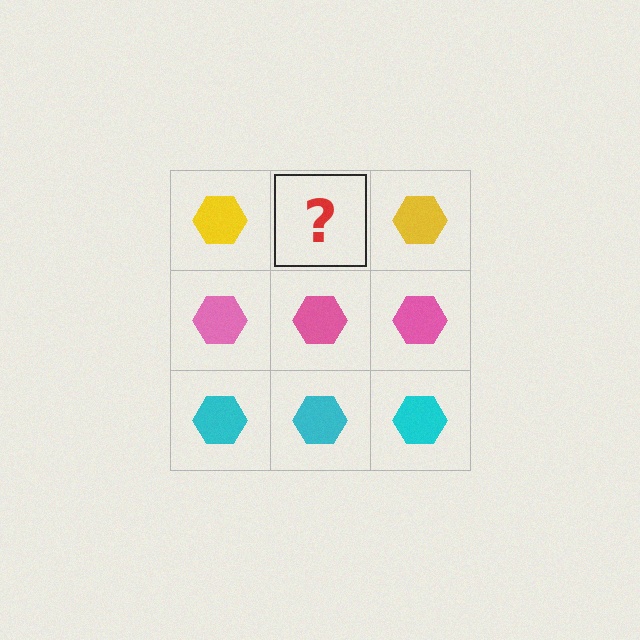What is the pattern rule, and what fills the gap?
The rule is that each row has a consistent color. The gap should be filled with a yellow hexagon.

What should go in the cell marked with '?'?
The missing cell should contain a yellow hexagon.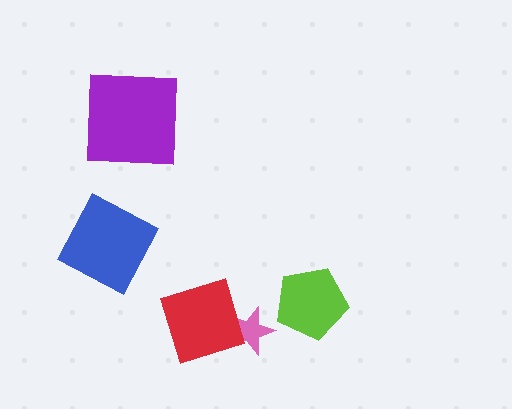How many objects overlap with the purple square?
0 objects overlap with the purple square.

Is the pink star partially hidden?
Yes, it is partially covered by another shape.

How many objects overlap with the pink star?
1 object overlaps with the pink star.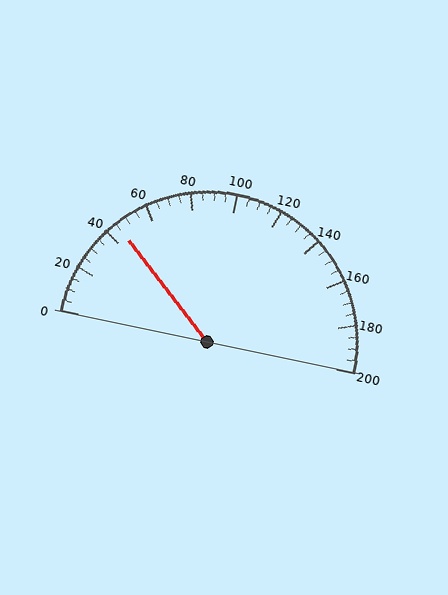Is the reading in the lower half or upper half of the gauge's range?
The reading is in the lower half of the range (0 to 200).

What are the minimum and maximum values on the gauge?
The gauge ranges from 0 to 200.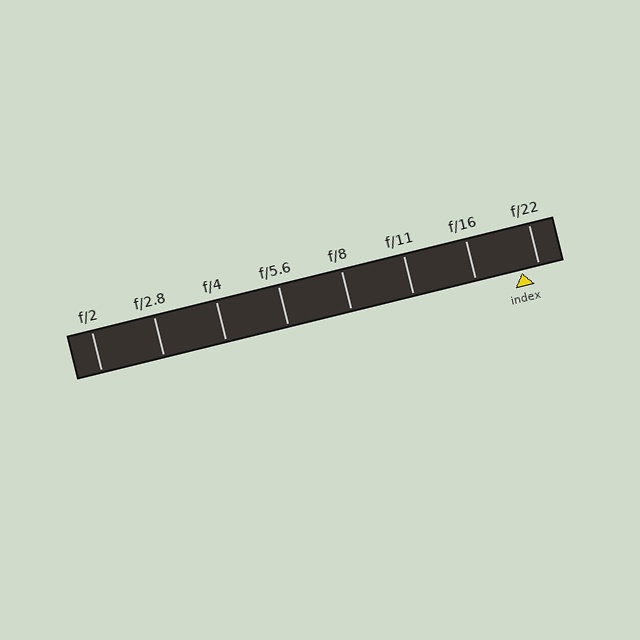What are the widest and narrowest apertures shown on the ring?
The widest aperture shown is f/2 and the narrowest is f/22.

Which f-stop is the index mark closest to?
The index mark is closest to f/22.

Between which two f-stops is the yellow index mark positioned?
The index mark is between f/16 and f/22.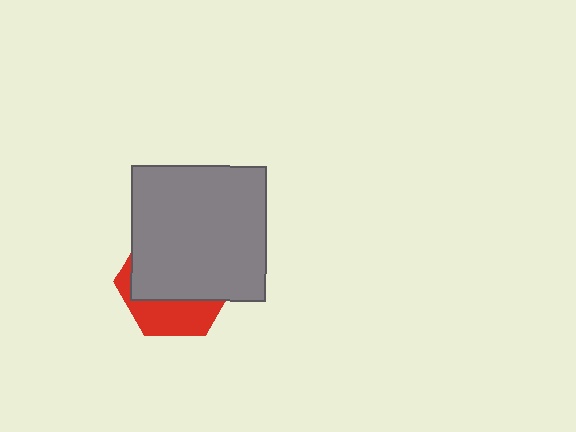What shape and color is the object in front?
The object in front is a gray square.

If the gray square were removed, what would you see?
You would see the complete red hexagon.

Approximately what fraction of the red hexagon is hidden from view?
Roughly 66% of the red hexagon is hidden behind the gray square.